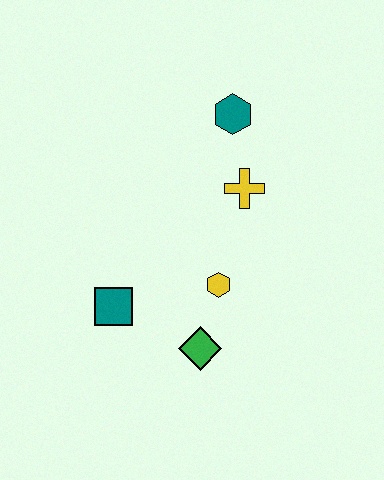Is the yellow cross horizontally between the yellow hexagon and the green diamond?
No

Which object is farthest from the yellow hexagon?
The teal hexagon is farthest from the yellow hexagon.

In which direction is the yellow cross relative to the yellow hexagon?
The yellow cross is above the yellow hexagon.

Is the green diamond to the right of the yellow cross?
No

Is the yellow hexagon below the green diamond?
No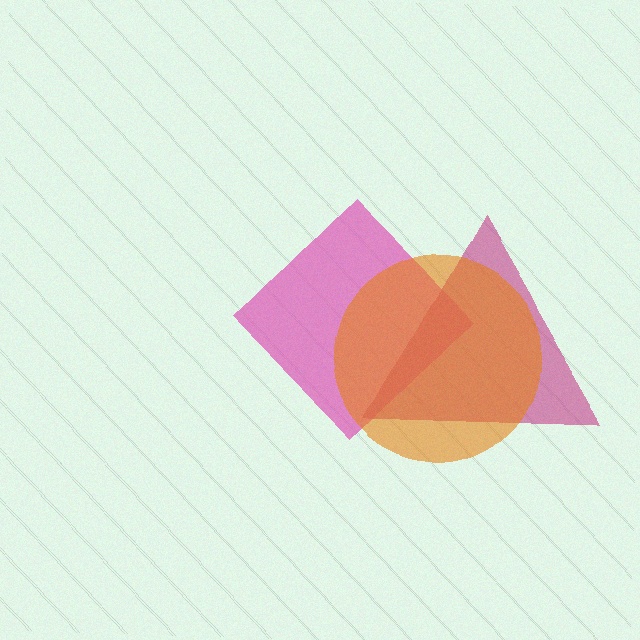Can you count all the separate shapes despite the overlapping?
Yes, there are 3 separate shapes.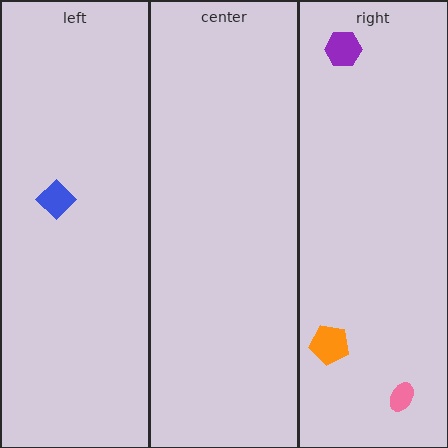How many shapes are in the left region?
1.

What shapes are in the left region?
The blue diamond.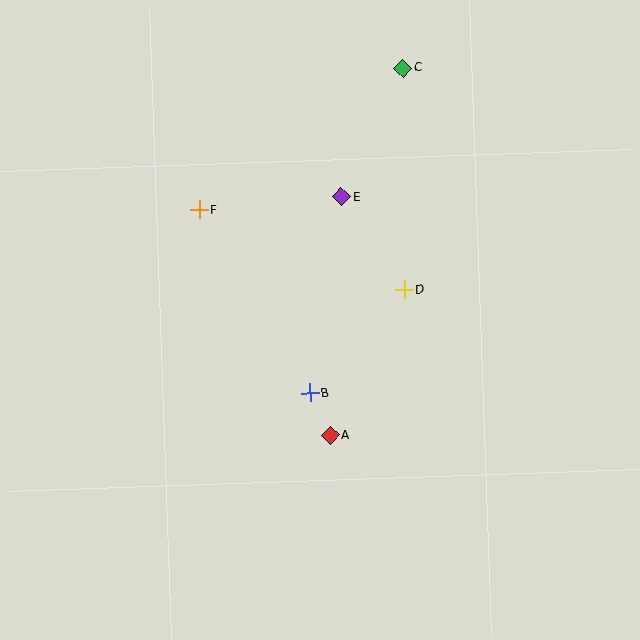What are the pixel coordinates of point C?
Point C is at (403, 68).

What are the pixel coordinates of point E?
Point E is at (341, 197).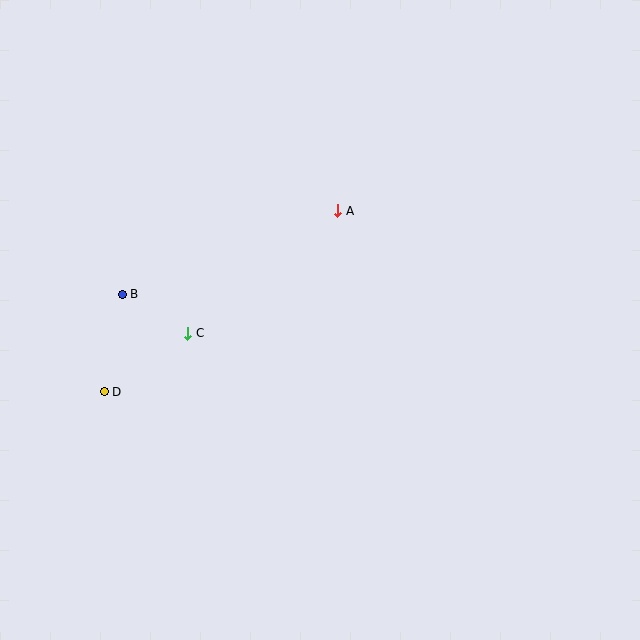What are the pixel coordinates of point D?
Point D is at (104, 392).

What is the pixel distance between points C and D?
The distance between C and D is 102 pixels.